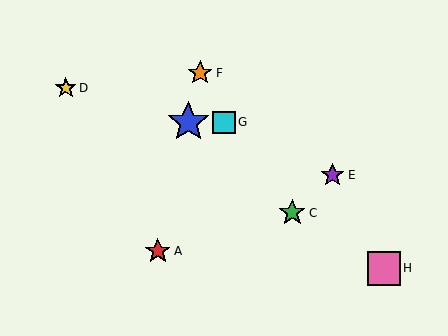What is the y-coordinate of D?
Object D is at y≈88.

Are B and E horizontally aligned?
No, B is at y≈122 and E is at y≈175.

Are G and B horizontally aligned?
Yes, both are at y≈122.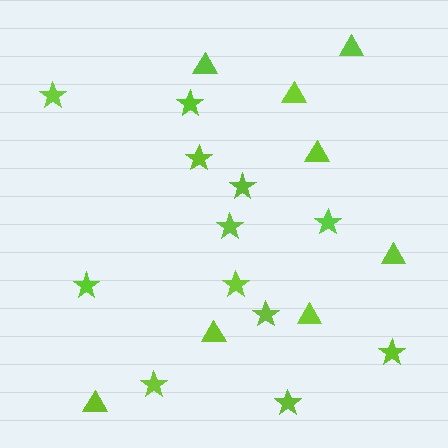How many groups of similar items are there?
There are 2 groups: one group of triangles (8) and one group of stars (12).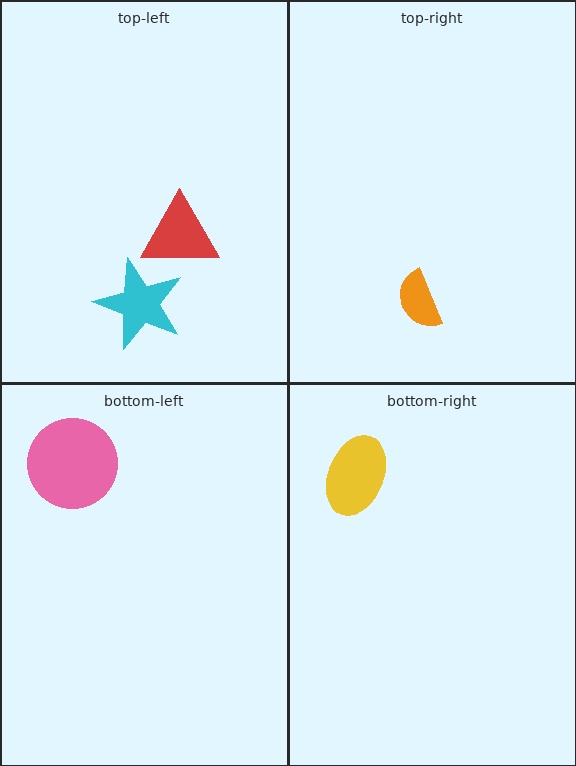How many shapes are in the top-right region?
1.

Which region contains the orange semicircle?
The top-right region.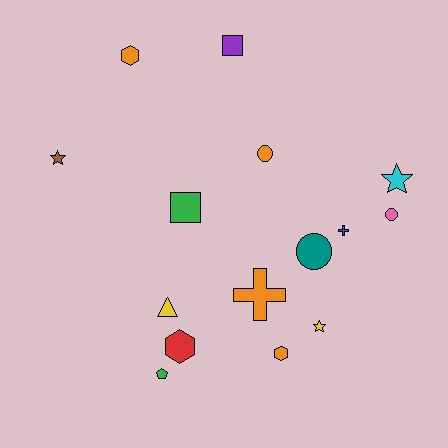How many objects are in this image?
There are 15 objects.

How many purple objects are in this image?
There is 1 purple object.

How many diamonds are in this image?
There are no diamonds.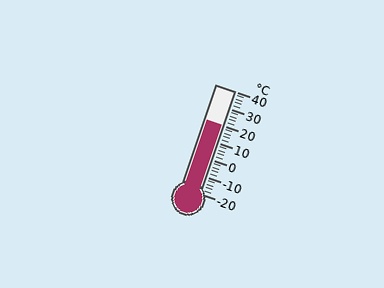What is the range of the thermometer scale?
The thermometer scale ranges from -20°C to 40°C.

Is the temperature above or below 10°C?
The temperature is above 10°C.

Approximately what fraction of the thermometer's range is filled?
The thermometer is filled to approximately 65% of its range.